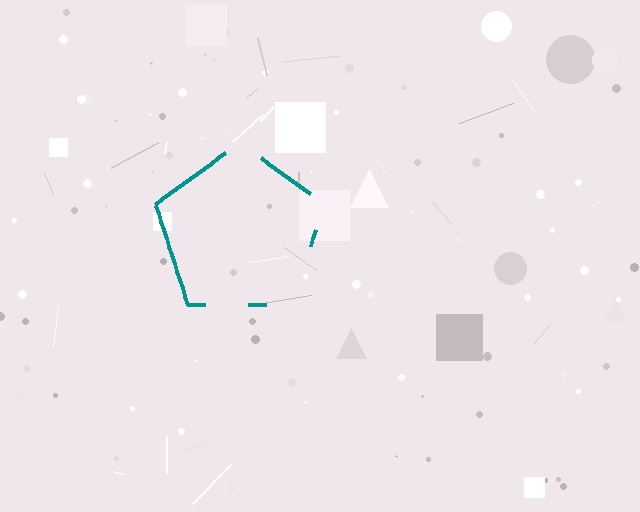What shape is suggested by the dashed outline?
The dashed outline suggests a pentagon.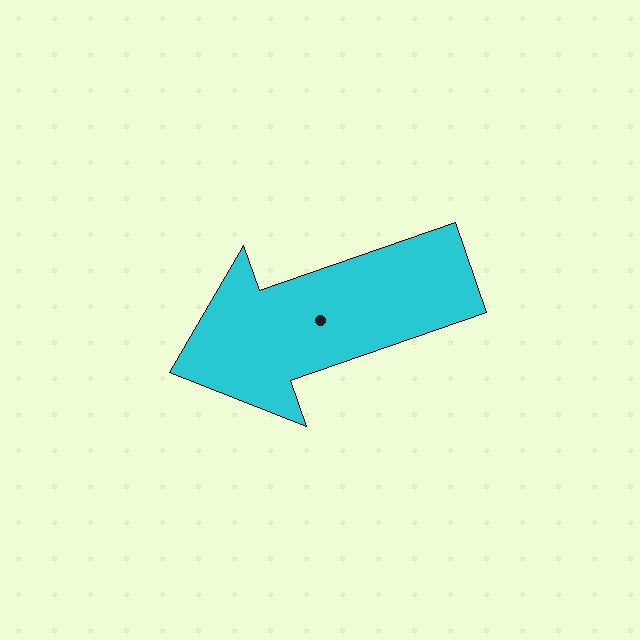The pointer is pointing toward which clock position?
Roughly 8 o'clock.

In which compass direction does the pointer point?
West.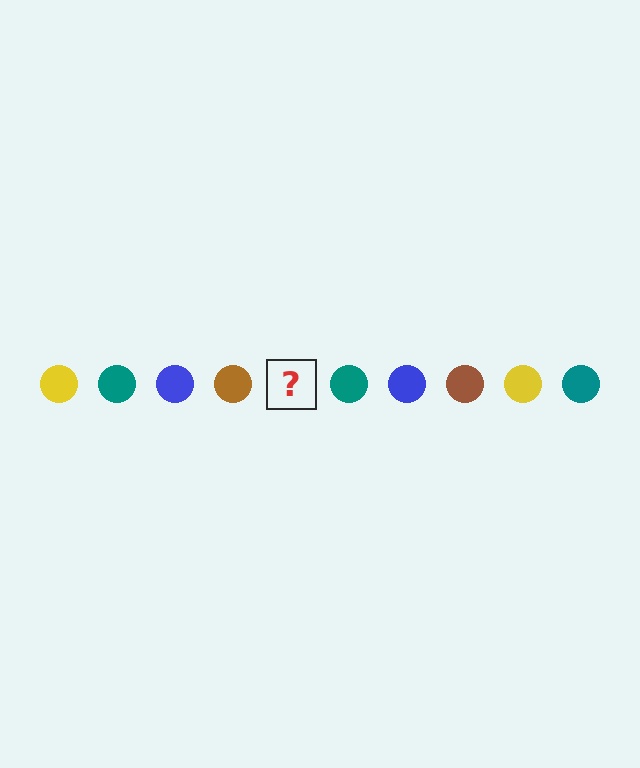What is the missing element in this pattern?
The missing element is a yellow circle.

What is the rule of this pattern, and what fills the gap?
The rule is that the pattern cycles through yellow, teal, blue, brown circles. The gap should be filled with a yellow circle.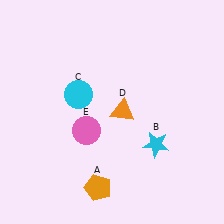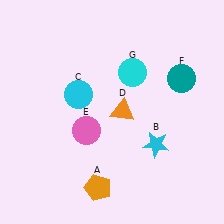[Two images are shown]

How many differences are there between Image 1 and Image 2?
There are 2 differences between the two images.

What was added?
A teal circle (F), a cyan circle (G) were added in Image 2.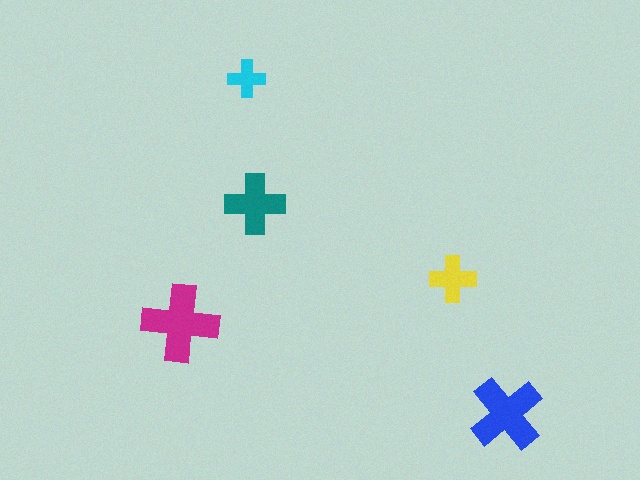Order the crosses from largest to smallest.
the magenta one, the blue one, the teal one, the yellow one, the cyan one.